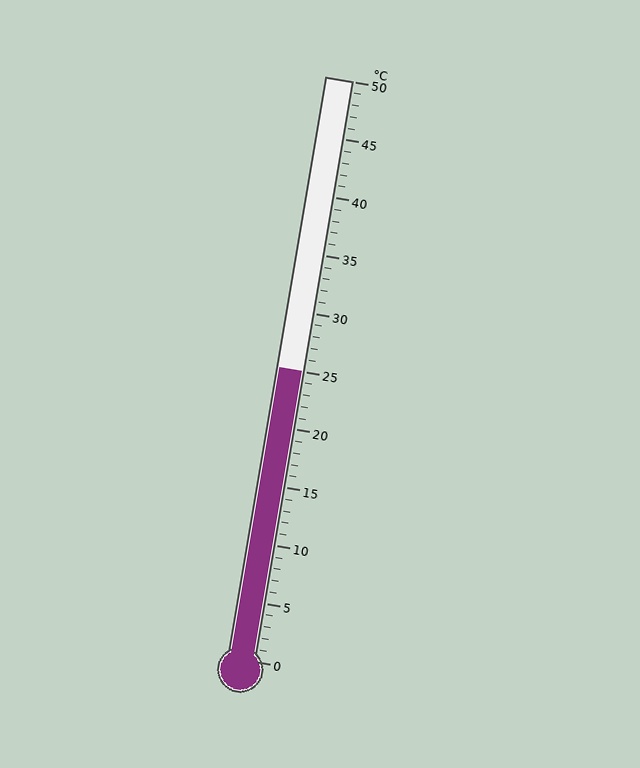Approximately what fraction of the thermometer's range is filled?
The thermometer is filled to approximately 50% of its range.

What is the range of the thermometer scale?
The thermometer scale ranges from 0°C to 50°C.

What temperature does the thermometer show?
The thermometer shows approximately 25°C.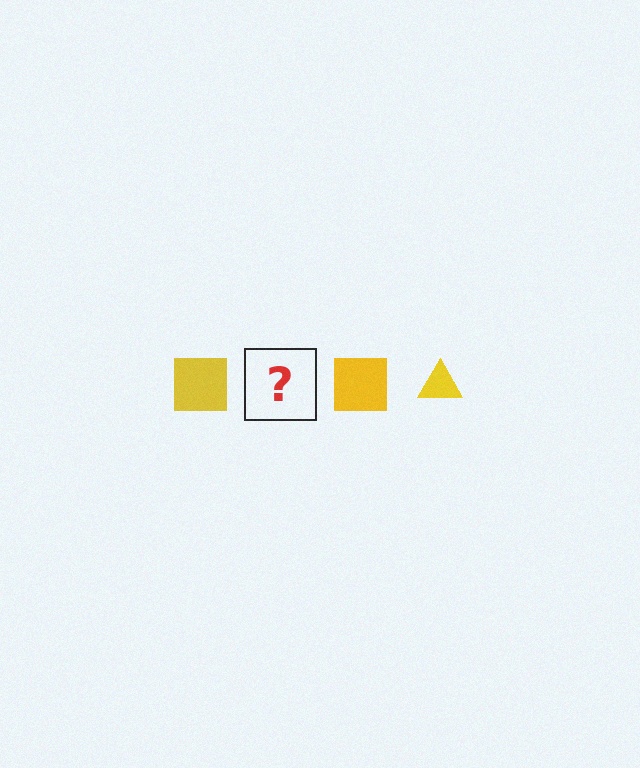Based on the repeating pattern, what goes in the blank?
The blank should be a yellow triangle.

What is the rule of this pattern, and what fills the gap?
The rule is that the pattern cycles through square, triangle shapes in yellow. The gap should be filled with a yellow triangle.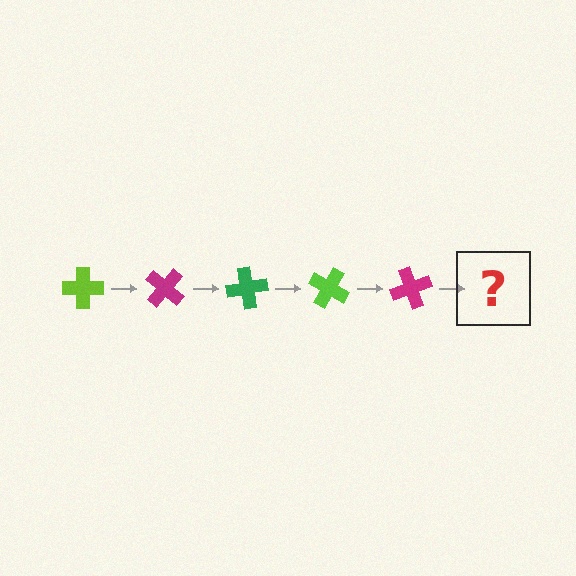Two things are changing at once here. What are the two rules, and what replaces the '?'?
The two rules are that it rotates 40 degrees each step and the color cycles through lime, magenta, and green. The '?' should be a green cross, rotated 200 degrees from the start.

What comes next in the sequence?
The next element should be a green cross, rotated 200 degrees from the start.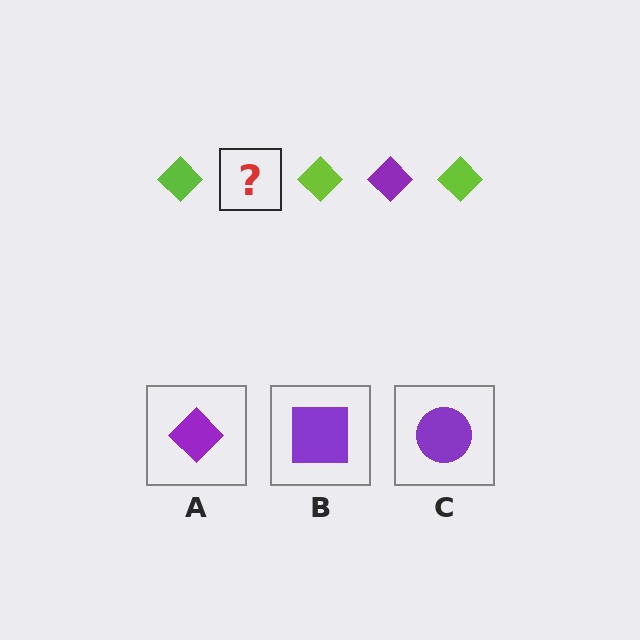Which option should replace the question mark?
Option A.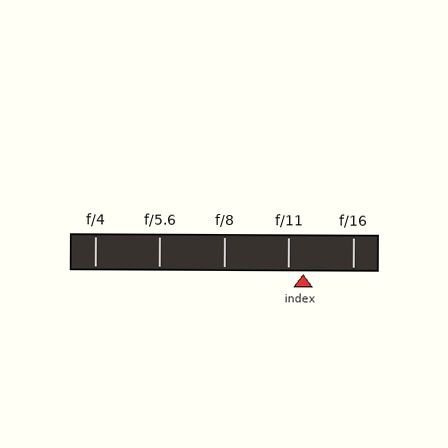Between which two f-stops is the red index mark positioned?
The index mark is between f/11 and f/16.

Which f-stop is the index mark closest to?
The index mark is closest to f/11.